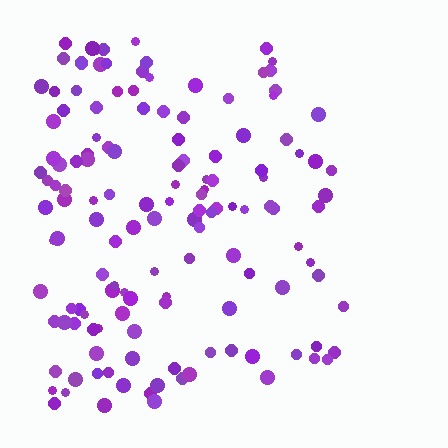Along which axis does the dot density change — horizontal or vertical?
Horizontal.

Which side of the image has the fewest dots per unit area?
The right.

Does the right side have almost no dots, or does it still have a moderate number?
Still a moderate number, just noticeably fewer than the left.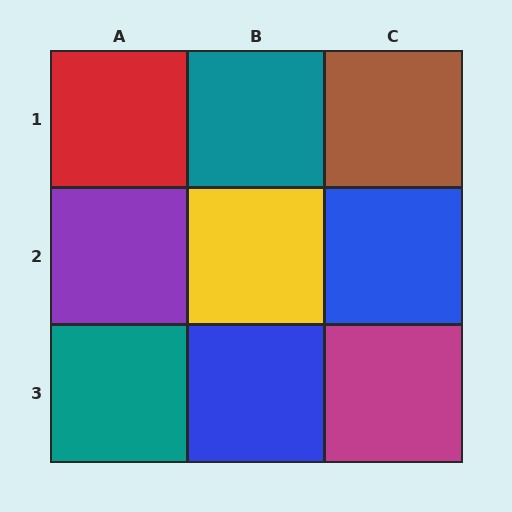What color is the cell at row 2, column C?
Blue.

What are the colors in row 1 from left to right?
Red, teal, brown.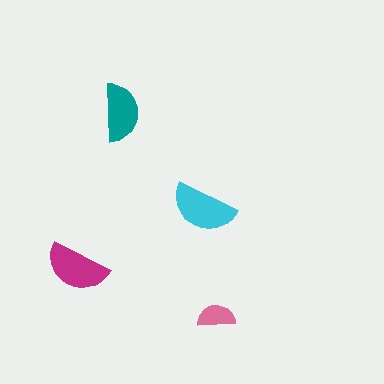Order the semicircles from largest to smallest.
the cyan one, the magenta one, the teal one, the pink one.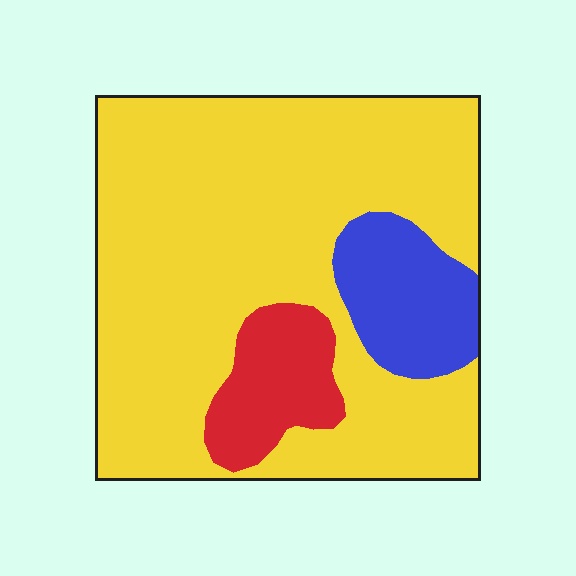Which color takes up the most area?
Yellow, at roughly 75%.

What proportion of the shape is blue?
Blue takes up about one eighth (1/8) of the shape.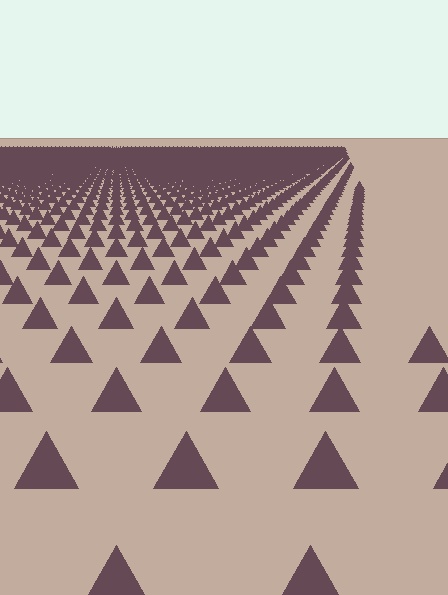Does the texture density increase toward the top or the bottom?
Density increases toward the top.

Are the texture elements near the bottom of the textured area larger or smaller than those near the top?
Larger. Near the bottom, elements are closer to the viewer and appear at a bigger on-screen size.